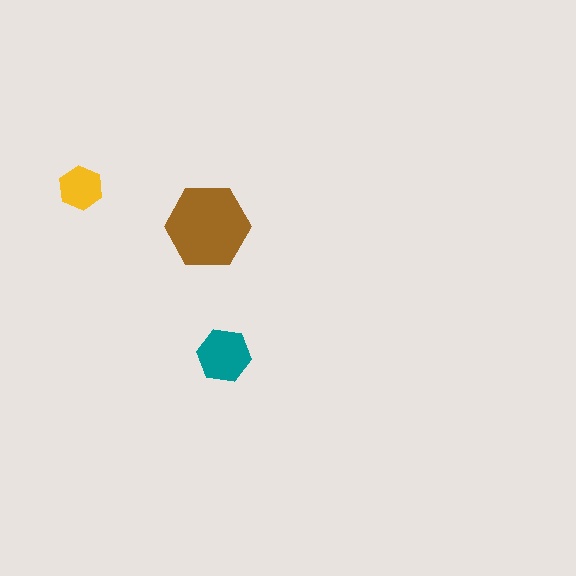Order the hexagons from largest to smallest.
the brown one, the teal one, the yellow one.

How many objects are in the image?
There are 3 objects in the image.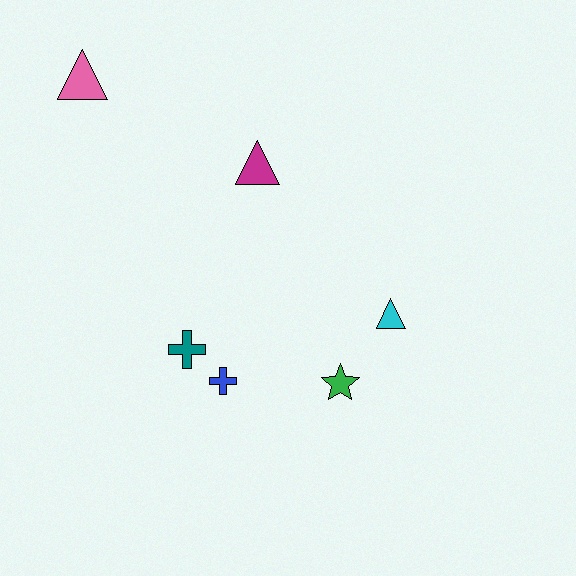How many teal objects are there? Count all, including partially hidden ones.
There is 1 teal object.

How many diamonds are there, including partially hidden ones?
There are no diamonds.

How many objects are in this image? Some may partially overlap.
There are 6 objects.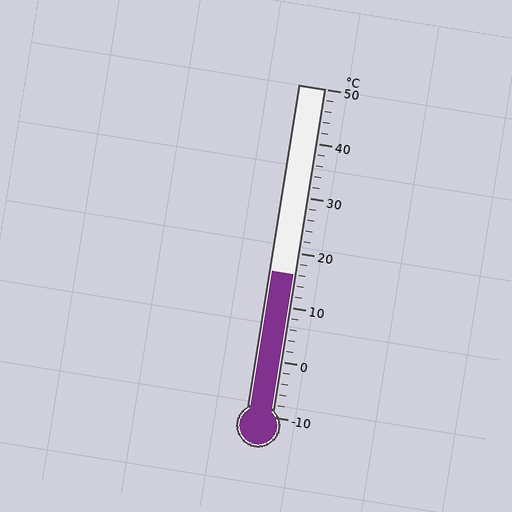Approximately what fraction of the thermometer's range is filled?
The thermometer is filled to approximately 45% of its range.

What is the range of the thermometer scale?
The thermometer scale ranges from -10°C to 50°C.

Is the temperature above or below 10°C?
The temperature is above 10°C.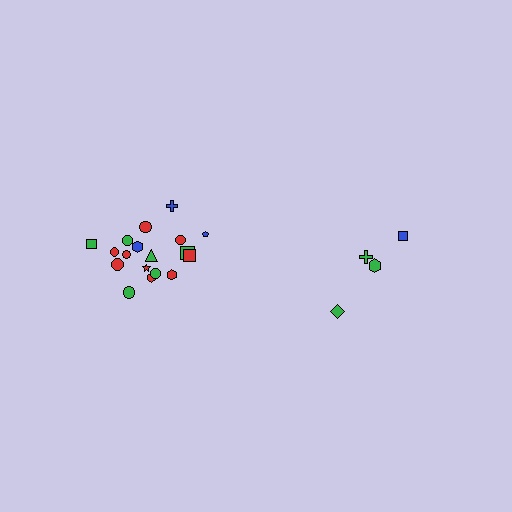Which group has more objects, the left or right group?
The left group.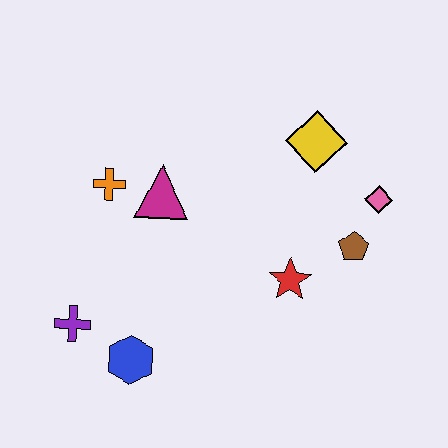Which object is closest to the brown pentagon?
The pink diamond is closest to the brown pentagon.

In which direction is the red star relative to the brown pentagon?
The red star is to the left of the brown pentagon.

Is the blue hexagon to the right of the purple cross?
Yes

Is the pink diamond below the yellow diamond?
Yes